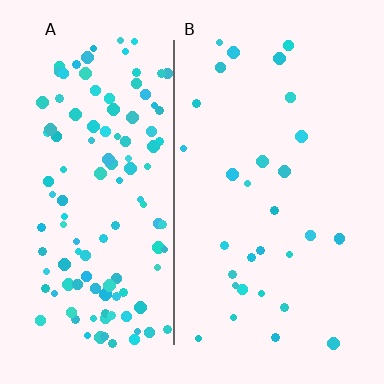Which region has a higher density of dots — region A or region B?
A (the left).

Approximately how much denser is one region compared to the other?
Approximately 4.0× — region A over region B.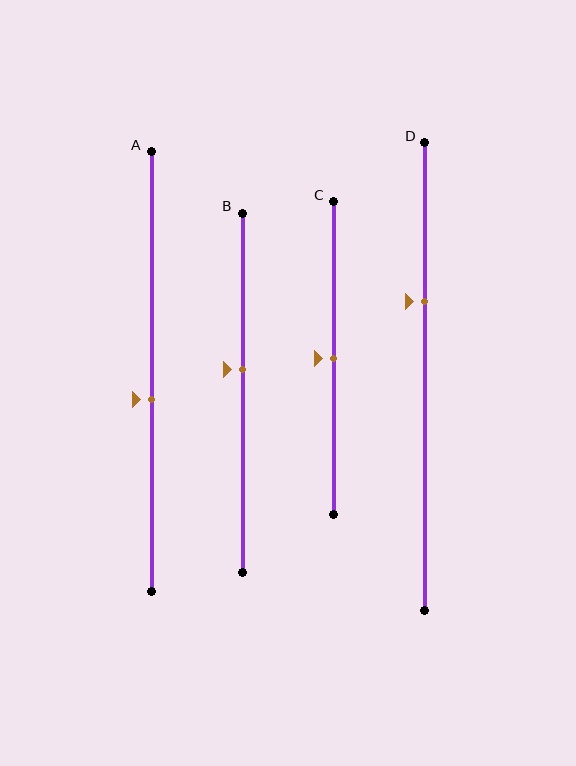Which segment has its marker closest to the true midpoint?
Segment C has its marker closest to the true midpoint.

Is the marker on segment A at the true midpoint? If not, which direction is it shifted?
No, the marker on segment A is shifted downward by about 6% of the segment length.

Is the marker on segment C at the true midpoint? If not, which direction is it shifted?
Yes, the marker on segment C is at the true midpoint.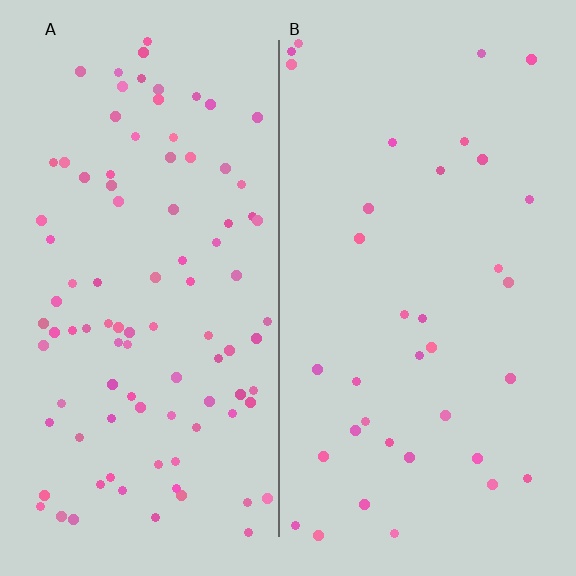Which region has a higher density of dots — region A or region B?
A (the left).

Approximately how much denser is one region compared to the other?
Approximately 2.7× — region A over region B.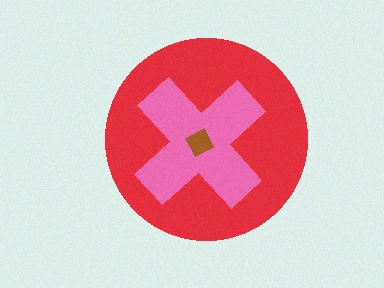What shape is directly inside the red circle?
The pink cross.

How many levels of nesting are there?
3.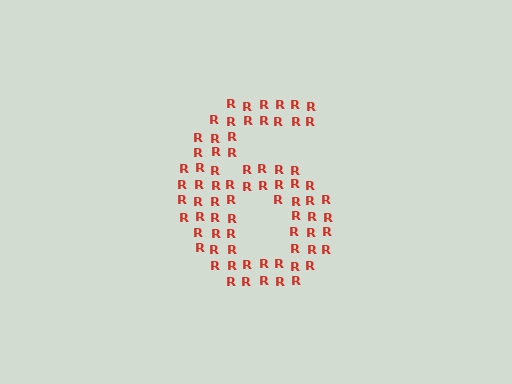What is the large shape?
The large shape is the digit 6.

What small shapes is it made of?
It is made of small letter R's.